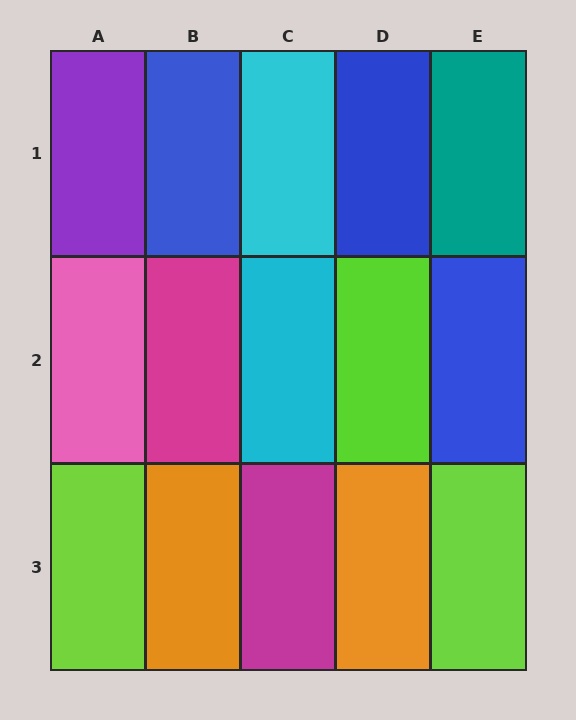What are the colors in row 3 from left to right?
Lime, orange, magenta, orange, lime.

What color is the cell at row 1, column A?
Purple.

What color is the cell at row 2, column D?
Lime.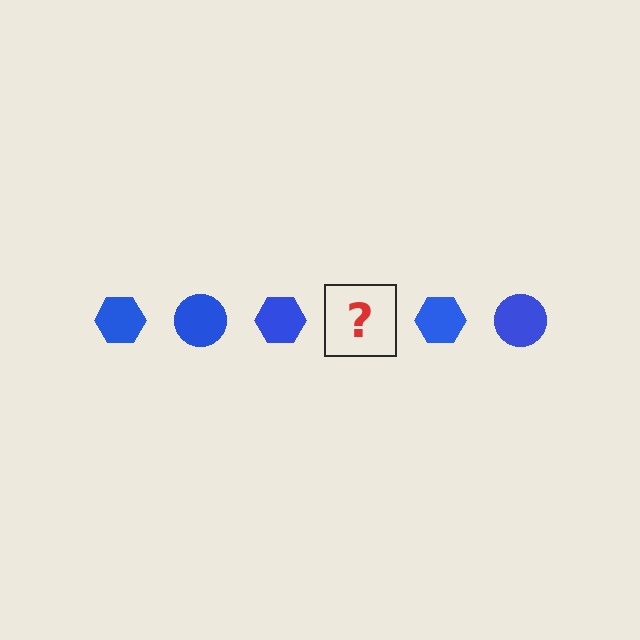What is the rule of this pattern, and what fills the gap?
The rule is that the pattern cycles through hexagon, circle shapes in blue. The gap should be filled with a blue circle.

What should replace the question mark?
The question mark should be replaced with a blue circle.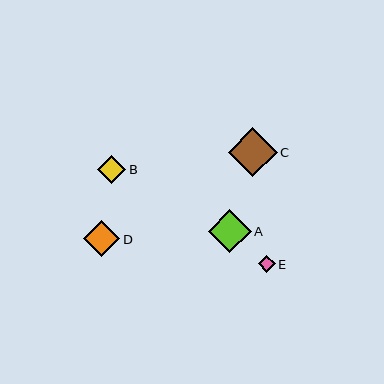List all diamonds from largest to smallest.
From largest to smallest: C, A, D, B, E.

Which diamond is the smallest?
Diamond E is the smallest with a size of approximately 17 pixels.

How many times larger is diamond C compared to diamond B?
Diamond C is approximately 1.8 times the size of diamond B.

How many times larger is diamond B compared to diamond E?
Diamond B is approximately 1.6 times the size of diamond E.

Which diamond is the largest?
Diamond C is the largest with a size of approximately 49 pixels.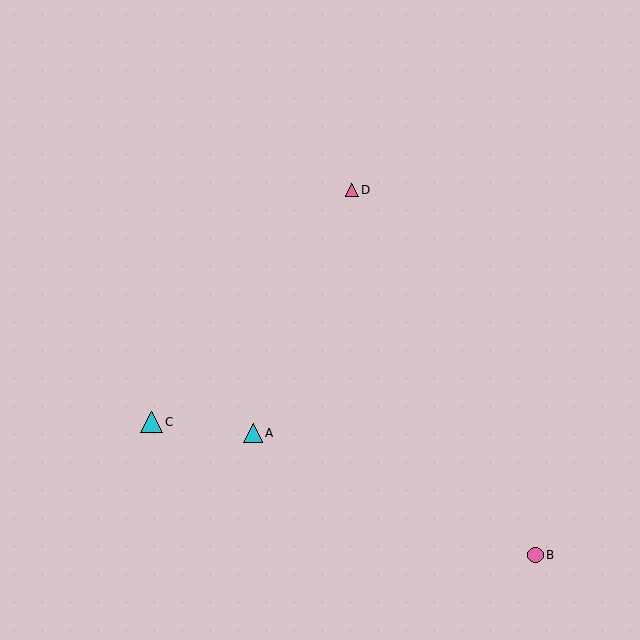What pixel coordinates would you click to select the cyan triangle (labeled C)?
Click at (151, 422) to select the cyan triangle C.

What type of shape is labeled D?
Shape D is a pink triangle.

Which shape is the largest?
The cyan triangle (labeled C) is the largest.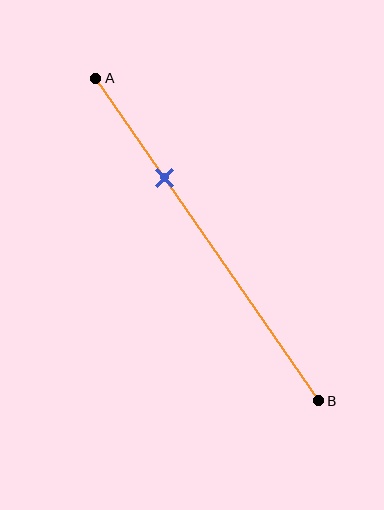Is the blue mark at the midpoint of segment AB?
No, the mark is at about 30% from A, not at the 50% midpoint.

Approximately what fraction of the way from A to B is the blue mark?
The blue mark is approximately 30% of the way from A to B.